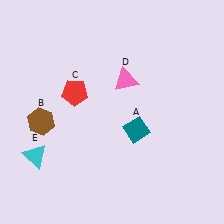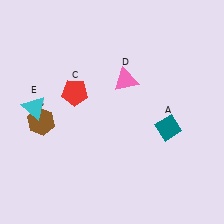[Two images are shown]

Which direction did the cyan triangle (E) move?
The cyan triangle (E) moved up.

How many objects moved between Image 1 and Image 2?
2 objects moved between the two images.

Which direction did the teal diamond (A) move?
The teal diamond (A) moved right.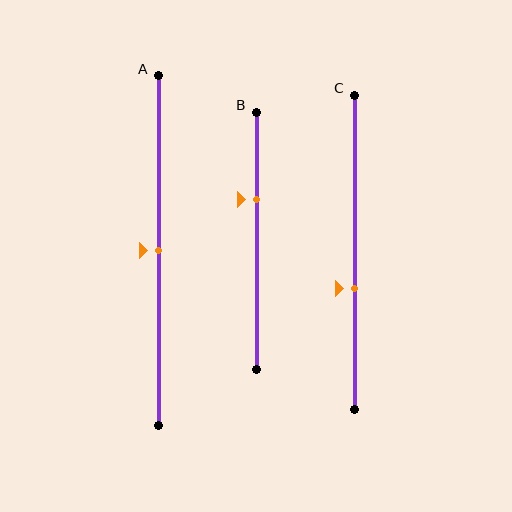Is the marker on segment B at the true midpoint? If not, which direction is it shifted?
No, the marker on segment B is shifted upward by about 16% of the segment length.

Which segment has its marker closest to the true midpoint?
Segment A has its marker closest to the true midpoint.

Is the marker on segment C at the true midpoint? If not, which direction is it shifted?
No, the marker on segment C is shifted downward by about 12% of the segment length.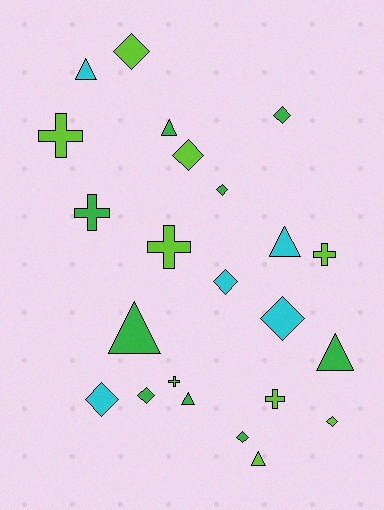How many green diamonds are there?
There are 4 green diamonds.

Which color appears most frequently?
Green, with 9 objects.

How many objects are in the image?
There are 23 objects.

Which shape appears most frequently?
Diamond, with 10 objects.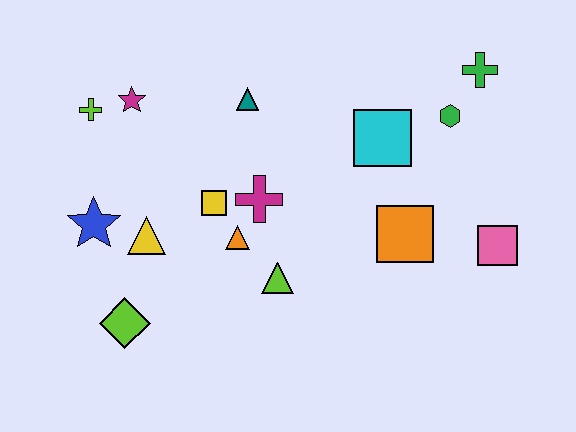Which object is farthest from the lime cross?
The pink square is farthest from the lime cross.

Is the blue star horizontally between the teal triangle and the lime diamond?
No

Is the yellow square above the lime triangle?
Yes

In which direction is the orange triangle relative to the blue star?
The orange triangle is to the right of the blue star.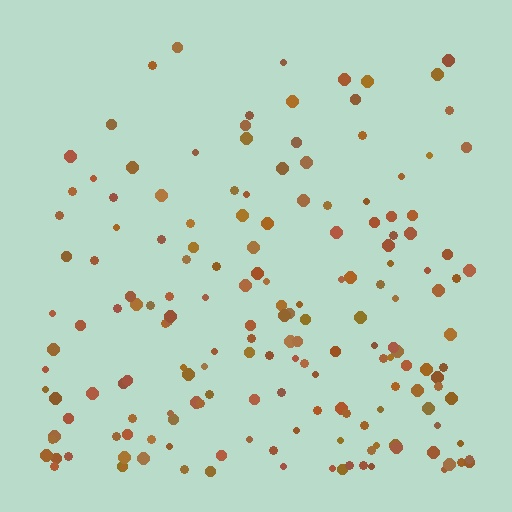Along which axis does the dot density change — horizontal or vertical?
Vertical.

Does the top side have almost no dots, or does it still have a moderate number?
Still a moderate number, just noticeably fewer than the bottom.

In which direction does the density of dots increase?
From top to bottom, with the bottom side densest.